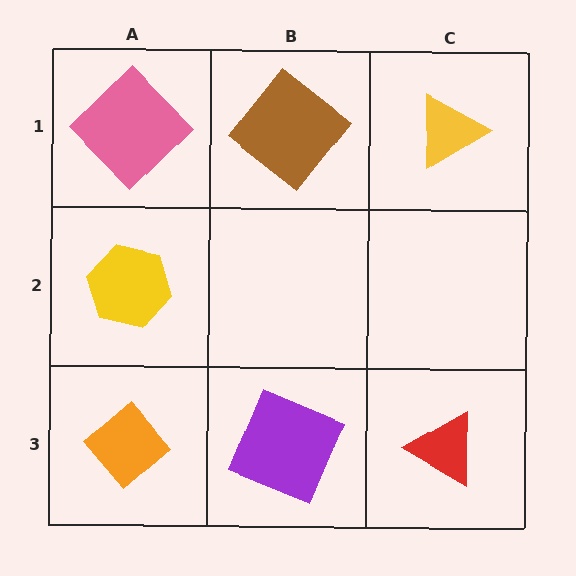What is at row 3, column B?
A purple square.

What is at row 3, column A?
An orange diamond.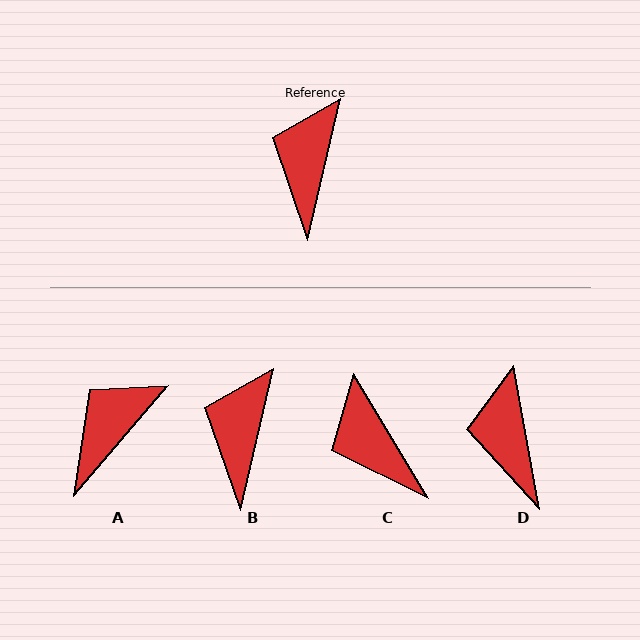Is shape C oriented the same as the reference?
No, it is off by about 44 degrees.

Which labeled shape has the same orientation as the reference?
B.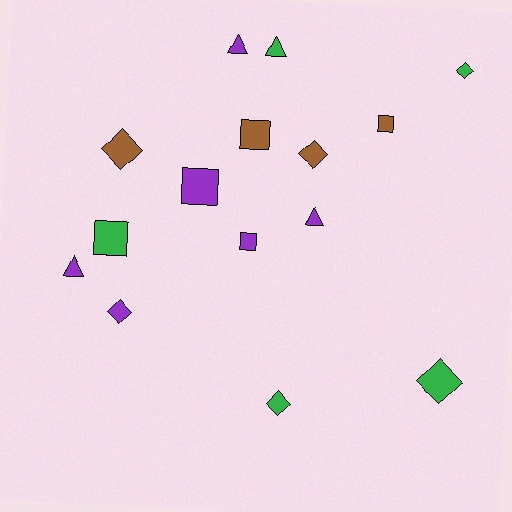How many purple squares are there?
There are 2 purple squares.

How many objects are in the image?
There are 15 objects.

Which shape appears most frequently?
Diamond, with 6 objects.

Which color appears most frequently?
Purple, with 6 objects.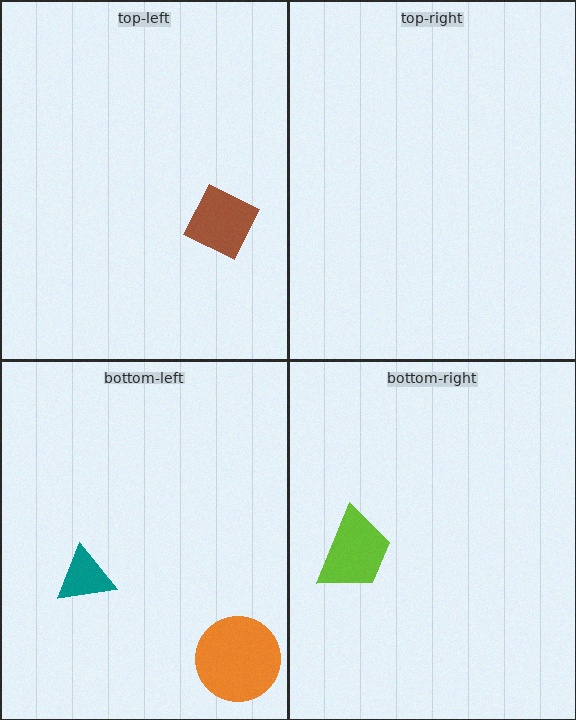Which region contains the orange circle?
The bottom-left region.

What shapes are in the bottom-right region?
The lime trapezoid.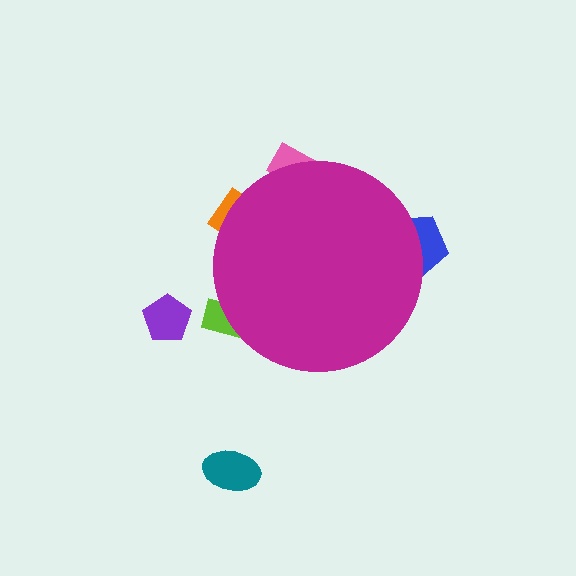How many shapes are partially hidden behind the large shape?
4 shapes are partially hidden.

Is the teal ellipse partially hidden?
No, the teal ellipse is fully visible.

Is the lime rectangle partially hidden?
Yes, the lime rectangle is partially hidden behind the magenta circle.